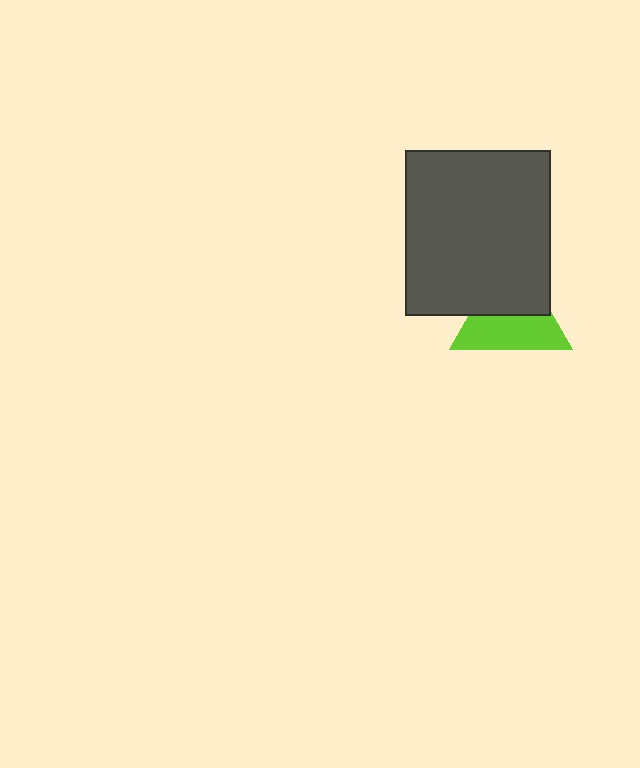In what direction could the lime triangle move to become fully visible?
The lime triangle could move down. That would shift it out from behind the dark gray rectangle entirely.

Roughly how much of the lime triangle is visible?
About half of it is visible (roughly 53%).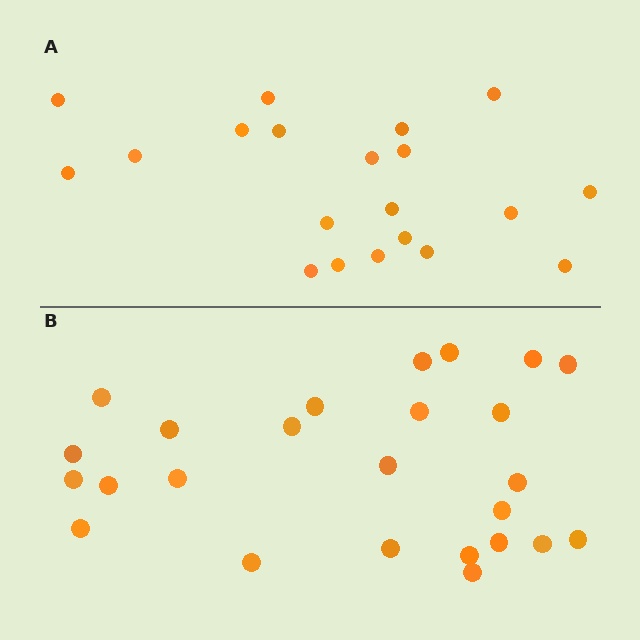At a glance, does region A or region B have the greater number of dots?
Region B (the bottom region) has more dots.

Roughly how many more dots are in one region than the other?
Region B has about 5 more dots than region A.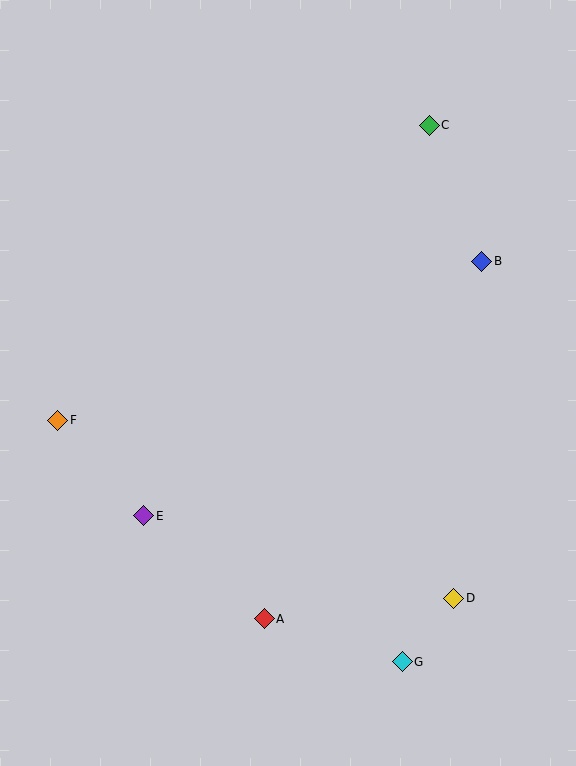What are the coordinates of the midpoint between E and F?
The midpoint between E and F is at (101, 468).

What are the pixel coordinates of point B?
Point B is at (482, 261).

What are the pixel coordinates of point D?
Point D is at (454, 598).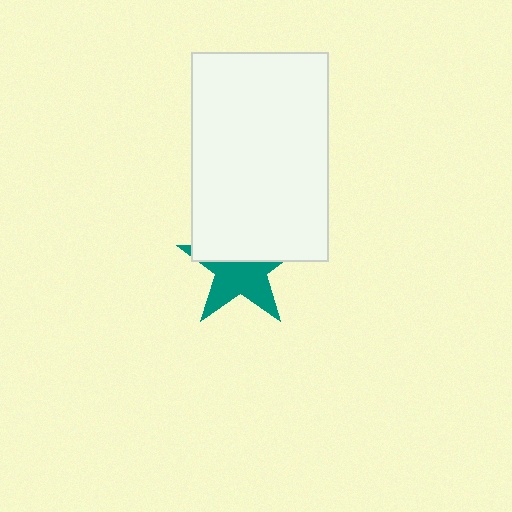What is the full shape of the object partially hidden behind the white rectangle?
The partially hidden object is a teal star.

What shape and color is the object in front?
The object in front is a white rectangle.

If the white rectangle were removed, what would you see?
You would see the complete teal star.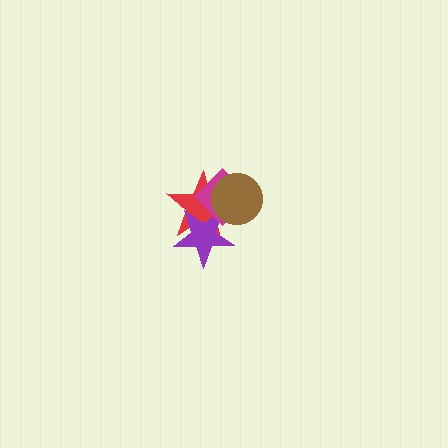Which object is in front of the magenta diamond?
The brown circle is in front of the magenta diamond.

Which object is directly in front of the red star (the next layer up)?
The purple star is directly in front of the red star.